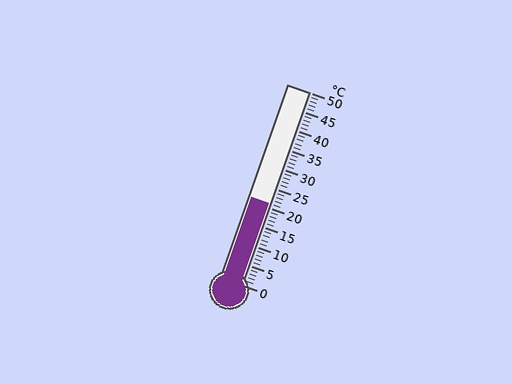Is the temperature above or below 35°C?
The temperature is below 35°C.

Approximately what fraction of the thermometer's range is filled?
The thermometer is filled to approximately 40% of its range.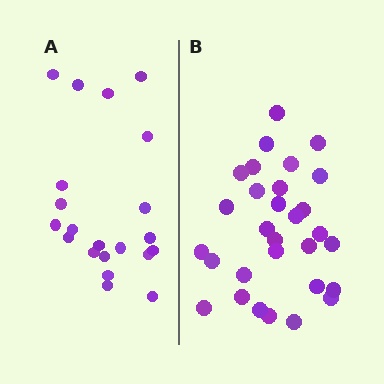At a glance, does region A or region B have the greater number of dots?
Region B (the right region) has more dots.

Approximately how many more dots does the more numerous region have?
Region B has roughly 8 or so more dots than region A.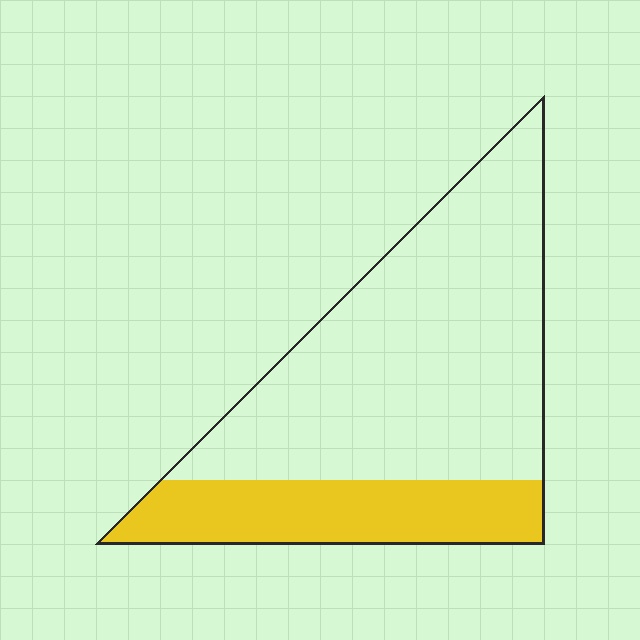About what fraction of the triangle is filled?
About one quarter (1/4).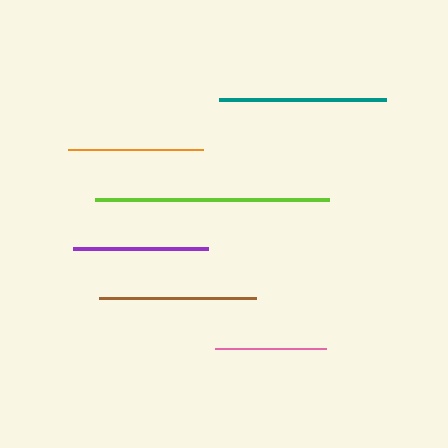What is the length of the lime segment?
The lime segment is approximately 233 pixels long.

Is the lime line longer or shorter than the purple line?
The lime line is longer than the purple line.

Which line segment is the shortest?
The pink line is the shortest at approximately 111 pixels.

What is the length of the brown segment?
The brown segment is approximately 157 pixels long.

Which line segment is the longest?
The lime line is the longest at approximately 233 pixels.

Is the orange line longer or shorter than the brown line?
The brown line is longer than the orange line.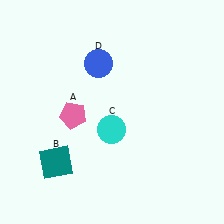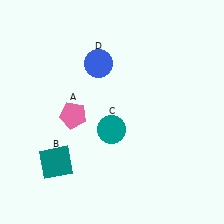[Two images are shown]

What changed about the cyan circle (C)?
In Image 1, C is cyan. In Image 2, it changed to teal.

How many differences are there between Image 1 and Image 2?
There is 1 difference between the two images.